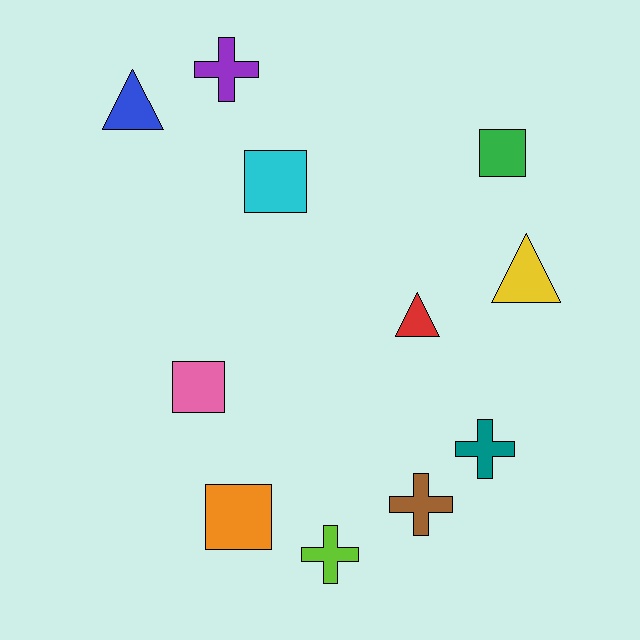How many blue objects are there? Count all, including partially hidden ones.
There is 1 blue object.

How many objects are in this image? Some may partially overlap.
There are 11 objects.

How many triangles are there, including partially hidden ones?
There are 3 triangles.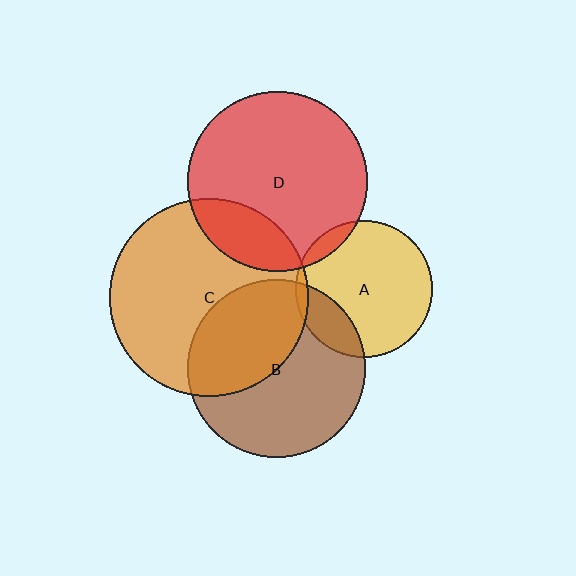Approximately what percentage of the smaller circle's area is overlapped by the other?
Approximately 20%.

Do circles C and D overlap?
Yes.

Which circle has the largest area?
Circle C (orange).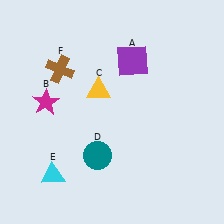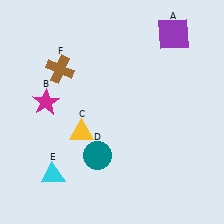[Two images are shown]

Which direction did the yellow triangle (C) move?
The yellow triangle (C) moved down.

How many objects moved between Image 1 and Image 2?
2 objects moved between the two images.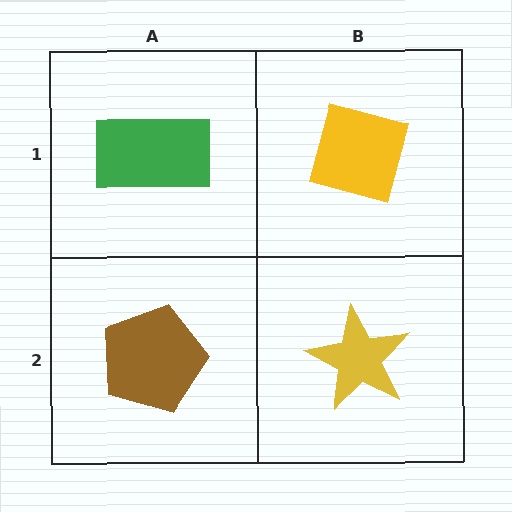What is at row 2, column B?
A yellow star.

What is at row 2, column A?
A brown pentagon.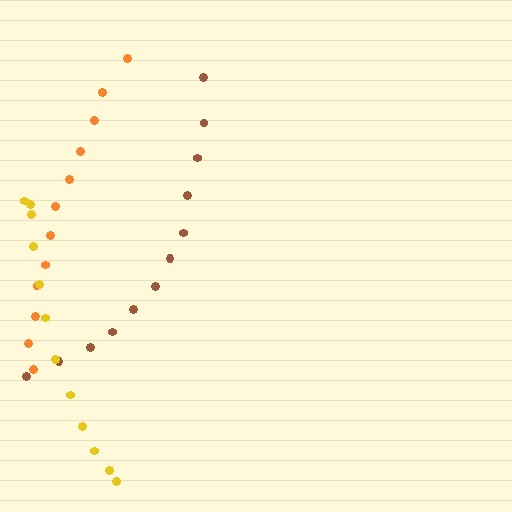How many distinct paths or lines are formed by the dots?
There are 3 distinct paths.